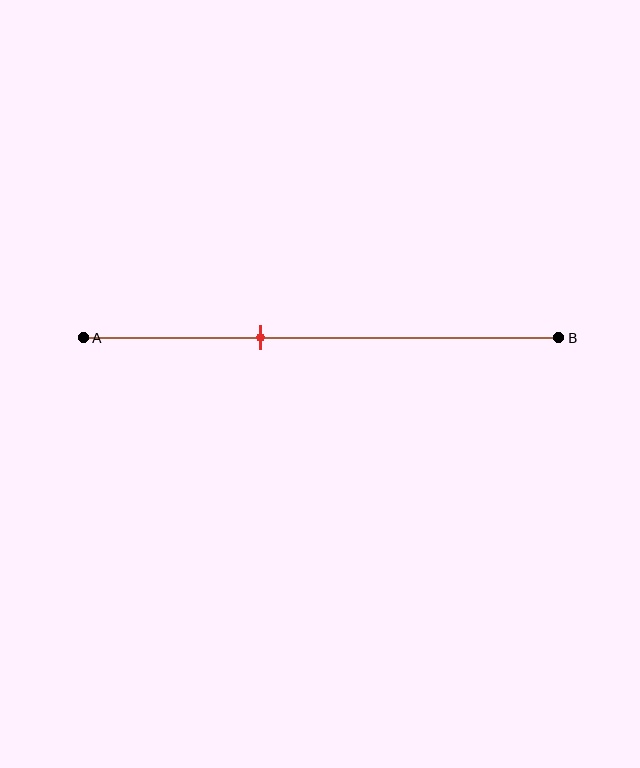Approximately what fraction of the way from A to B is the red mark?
The red mark is approximately 35% of the way from A to B.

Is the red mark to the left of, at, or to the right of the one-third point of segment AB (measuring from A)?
The red mark is to the right of the one-third point of segment AB.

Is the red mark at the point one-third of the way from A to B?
No, the mark is at about 35% from A, not at the 33% one-third point.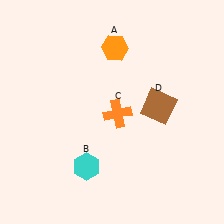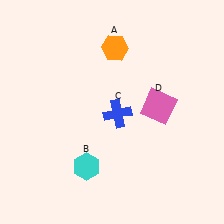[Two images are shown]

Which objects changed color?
C changed from orange to blue. D changed from brown to pink.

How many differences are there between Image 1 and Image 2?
There are 2 differences between the two images.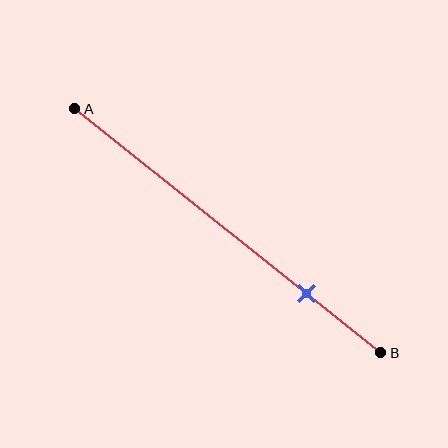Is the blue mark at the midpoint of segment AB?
No, the mark is at about 75% from A, not at the 50% midpoint.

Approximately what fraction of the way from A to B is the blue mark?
The blue mark is approximately 75% of the way from A to B.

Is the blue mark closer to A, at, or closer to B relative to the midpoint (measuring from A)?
The blue mark is closer to point B than the midpoint of segment AB.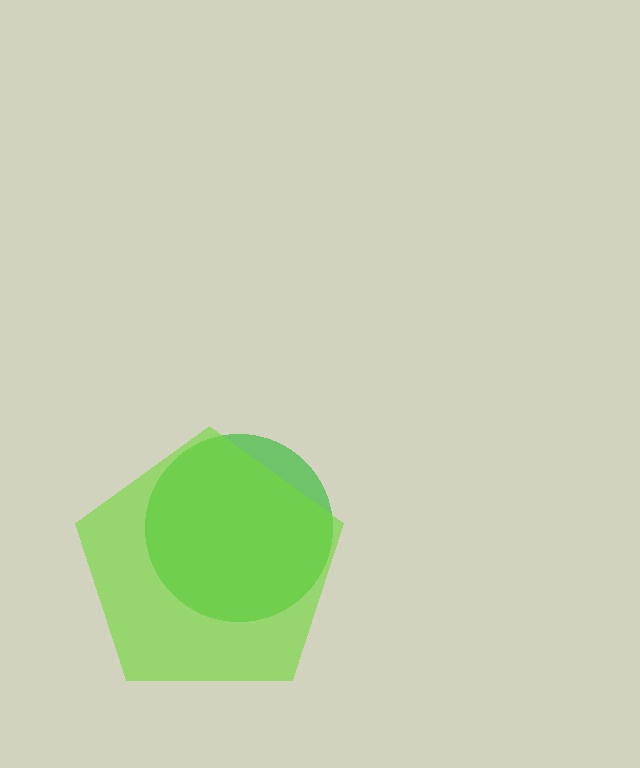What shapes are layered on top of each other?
The layered shapes are: a green circle, a lime pentagon.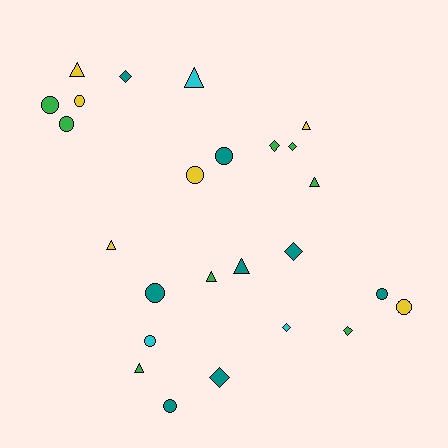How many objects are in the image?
There are 25 objects.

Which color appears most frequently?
Teal, with 8 objects.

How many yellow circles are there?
There are 3 yellow circles.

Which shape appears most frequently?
Circle, with 10 objects.